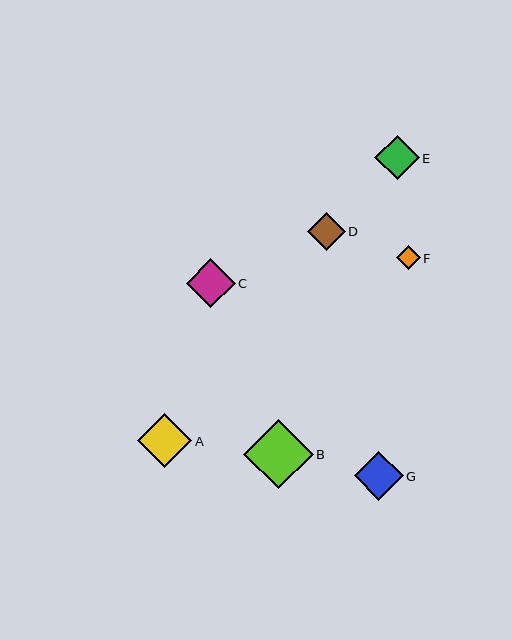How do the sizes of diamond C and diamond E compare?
Diamond C and diamond E are approximately the same size.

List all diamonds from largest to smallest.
From largest to smallest: B, A, C, G, E, D, F.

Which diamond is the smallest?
Diamond F is the smallest with a size of approximately 24 pixels.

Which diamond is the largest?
Diamond B is the largest with a size of approximately 69 pixels.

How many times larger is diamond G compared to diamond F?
Diamond G is approximately 2.0 times the size of diamond F.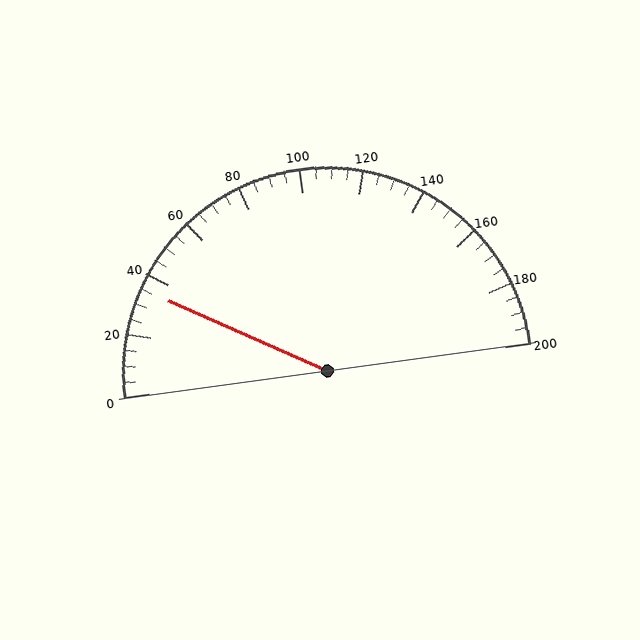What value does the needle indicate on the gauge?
The needle indicates approximately 35.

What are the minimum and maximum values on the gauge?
The gauge ranges from 0 to 200.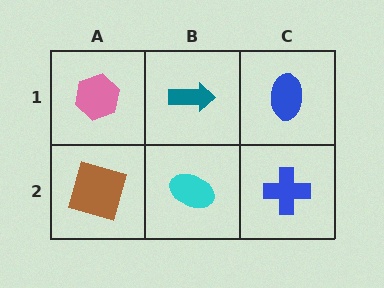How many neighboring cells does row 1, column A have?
2.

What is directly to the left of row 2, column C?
A cyan ellipse.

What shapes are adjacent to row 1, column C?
A blue cross (row 2, column C), a teal arrow (row 1, column B).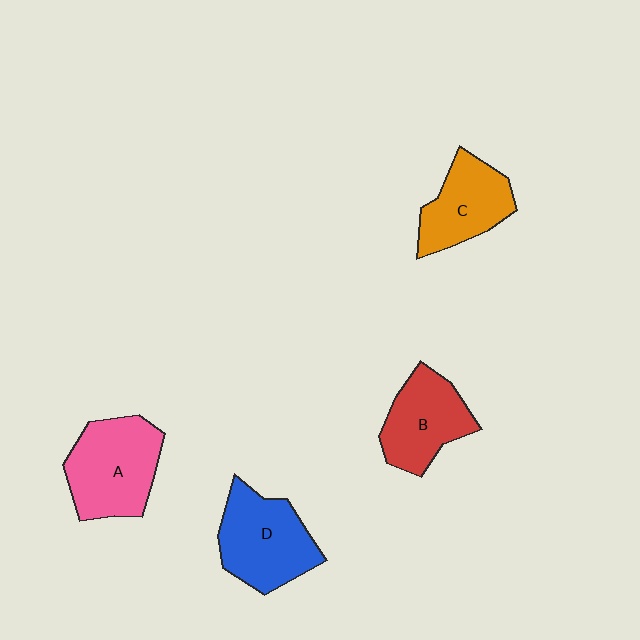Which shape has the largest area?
Shape A (pink).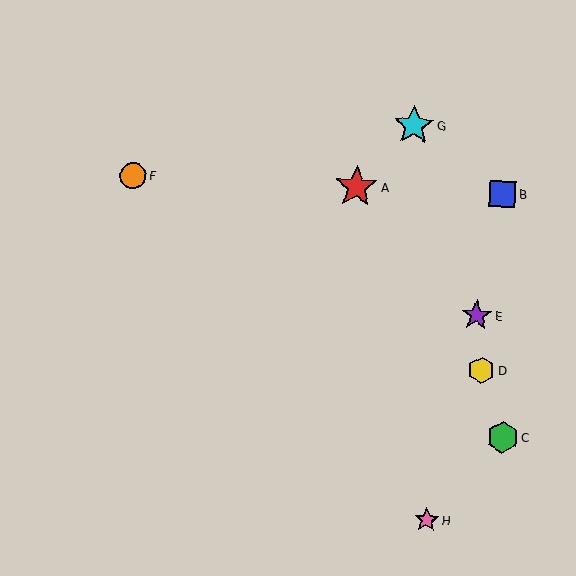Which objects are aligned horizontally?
Objects A, B, F are aligned horizontally.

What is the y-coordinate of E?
Object E is at y≈315.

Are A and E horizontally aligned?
No, A is at y≈187 and E is at y≈315.